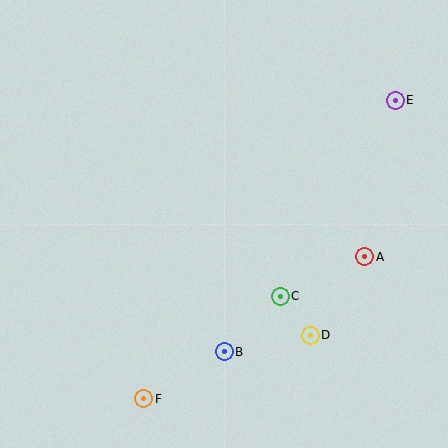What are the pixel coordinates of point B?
Point B is at (224, 352).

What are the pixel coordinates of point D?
Point D is at (310, 335).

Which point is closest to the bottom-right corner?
Point D is closest to the bottom-right corner.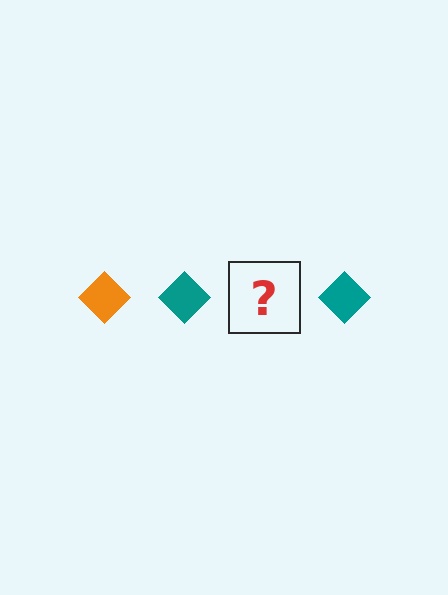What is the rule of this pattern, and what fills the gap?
The rule is that the pattern cycles through orange, teal diamonds. The gap should be filled with an orange diamond.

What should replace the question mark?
The question mark should be replaced with an orange diamond.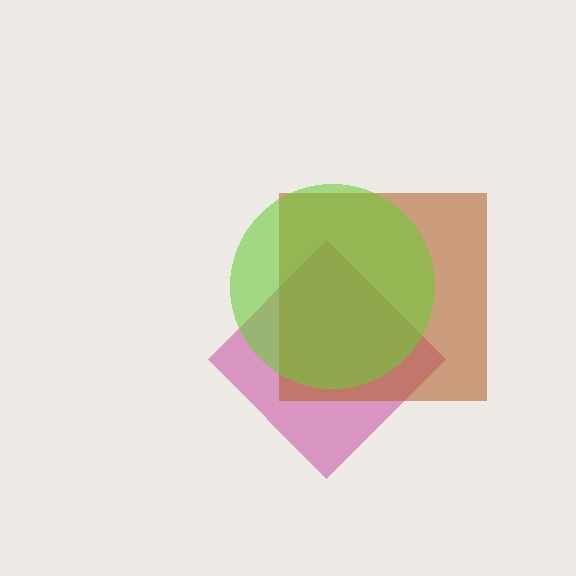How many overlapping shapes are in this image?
There are 3 overlapping shapes in the image.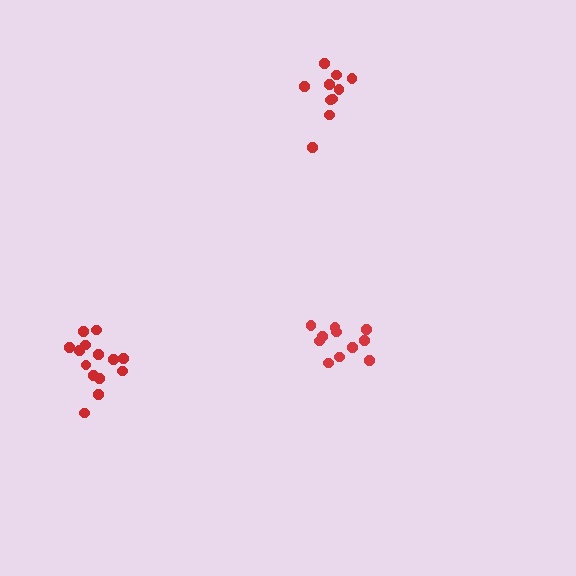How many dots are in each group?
Group 1: 14 dots, Group 2: 11 dots, Group 3: 10 dots (35 total).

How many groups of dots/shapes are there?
There are 3 groups.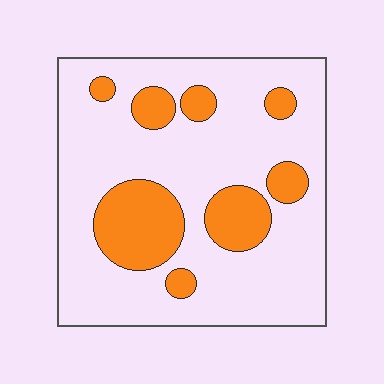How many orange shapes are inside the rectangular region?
8.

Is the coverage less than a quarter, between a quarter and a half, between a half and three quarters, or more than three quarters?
Less than a quarter.